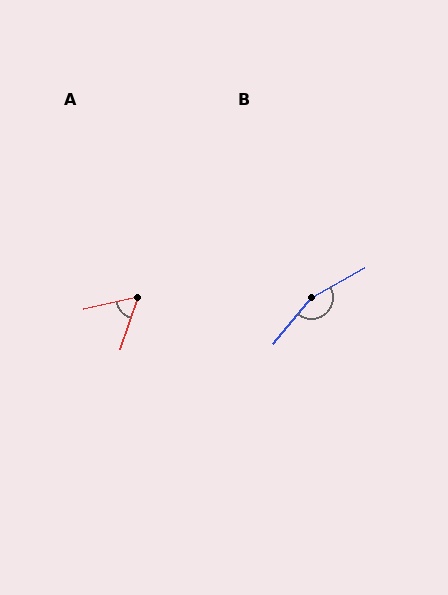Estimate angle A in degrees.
Approximately 58 degrees.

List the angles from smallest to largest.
A (58°), B (158°).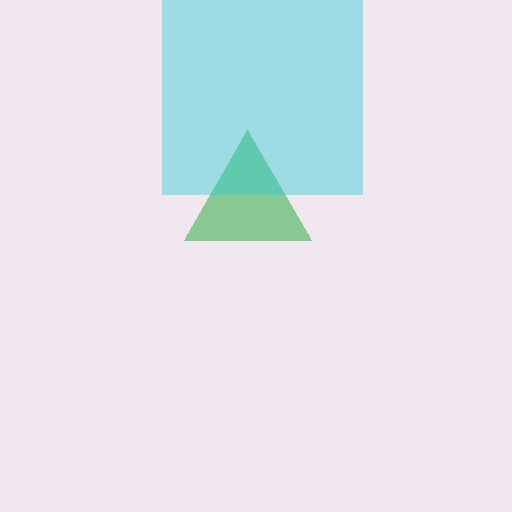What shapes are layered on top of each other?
The layered shapes are: a green triangle, a cyan square.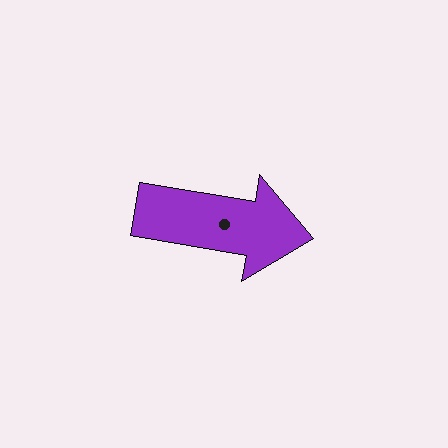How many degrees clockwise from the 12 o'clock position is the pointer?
Approximately 99 degrees.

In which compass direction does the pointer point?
East.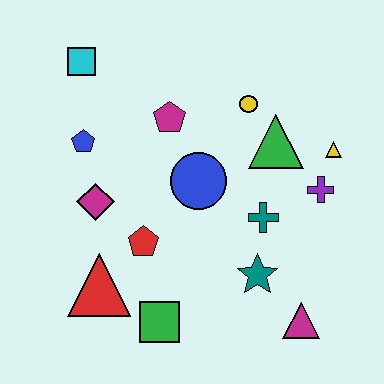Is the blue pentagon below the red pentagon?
No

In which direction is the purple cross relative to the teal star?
The purple cross is above the teal star.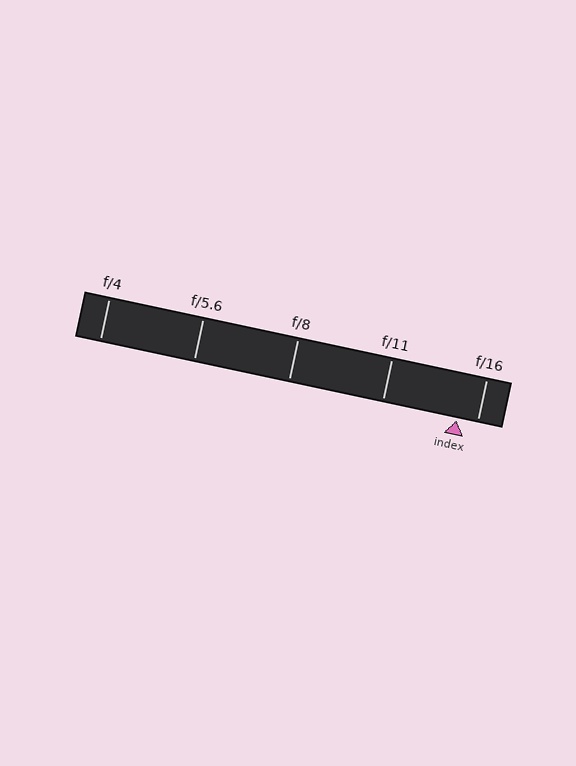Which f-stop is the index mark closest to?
The index mark is closest to f/16.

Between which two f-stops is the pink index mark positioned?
The index mark is between f/11 and f/16.